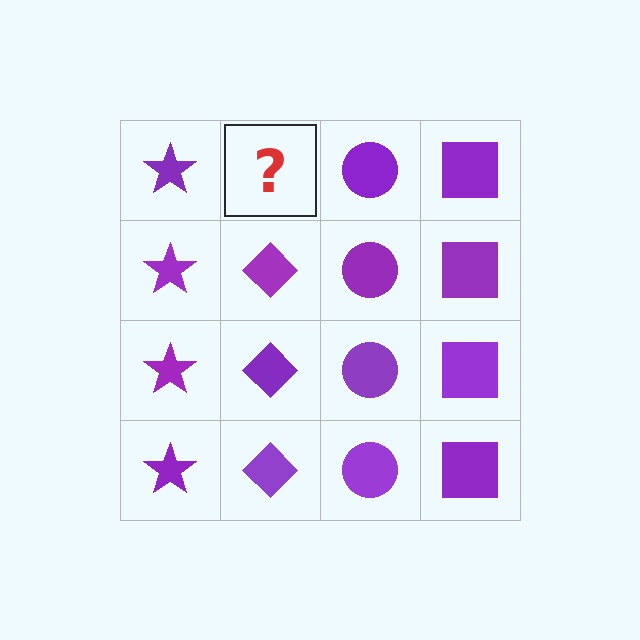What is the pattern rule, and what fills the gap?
The rule is that each column has a consistent shape. The gap should be filled with a purple diamond.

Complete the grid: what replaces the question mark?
The question mark should be replaced with a purple diamond.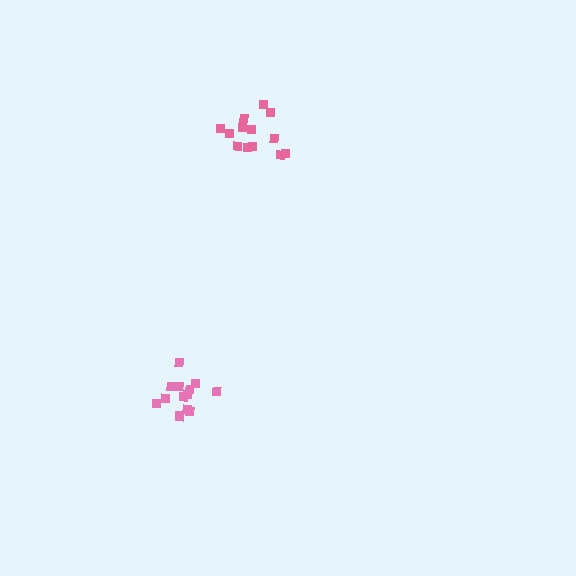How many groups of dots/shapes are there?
There are 2 groups.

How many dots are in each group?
Group 1: 13 dots, Group 2: 13 dots (26 total).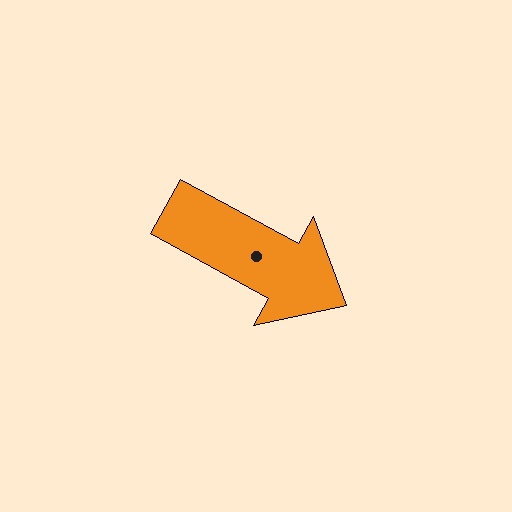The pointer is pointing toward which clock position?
Roughly 4 o'clock.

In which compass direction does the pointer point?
Southeast.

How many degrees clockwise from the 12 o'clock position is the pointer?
Approximately 119 degrees.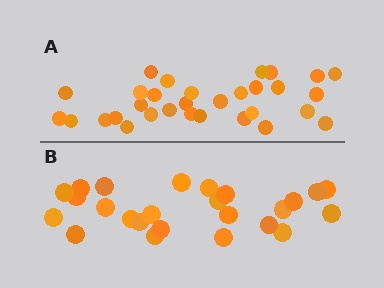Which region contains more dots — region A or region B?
Region A (the top region) has more dots.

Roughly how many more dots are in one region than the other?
Region A has about 6 more dots than region B.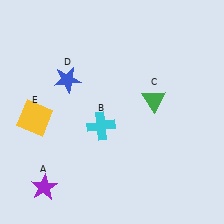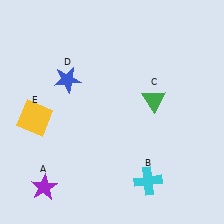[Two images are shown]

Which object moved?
The cyan cross (B) moved down.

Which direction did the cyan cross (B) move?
The cyan cross (B) moved down.